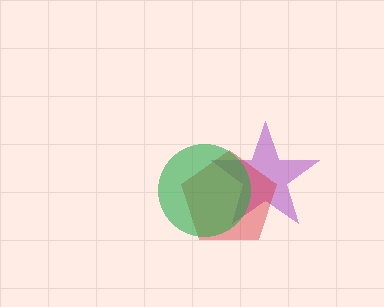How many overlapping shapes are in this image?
There are 3 overlapping shapes in the image.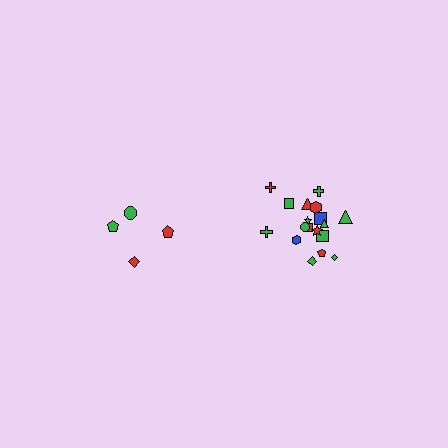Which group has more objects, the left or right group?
The right group.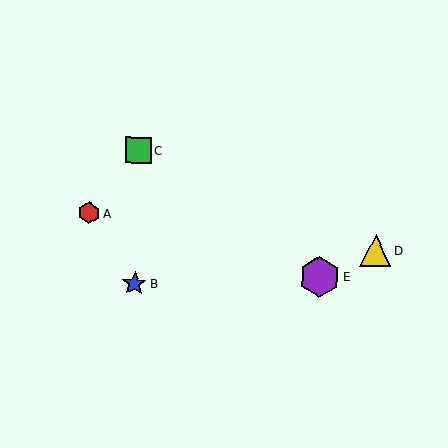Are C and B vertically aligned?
Yes, both are at x≈138.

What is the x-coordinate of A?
Object A is at x≈89.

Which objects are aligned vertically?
Objects B, C are aligned vertically.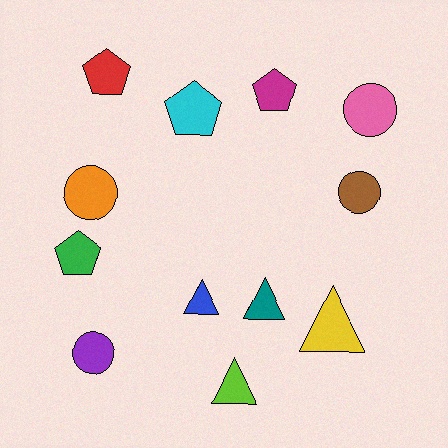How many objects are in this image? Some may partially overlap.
There are 12 objects.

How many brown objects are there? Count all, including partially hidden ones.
There is 1 brown object.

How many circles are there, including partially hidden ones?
There are 4 circles.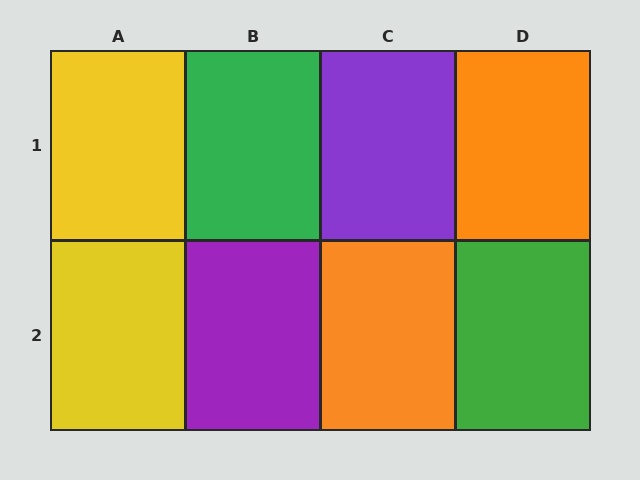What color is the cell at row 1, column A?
Yellow.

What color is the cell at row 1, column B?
Green.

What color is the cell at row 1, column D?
Orange.